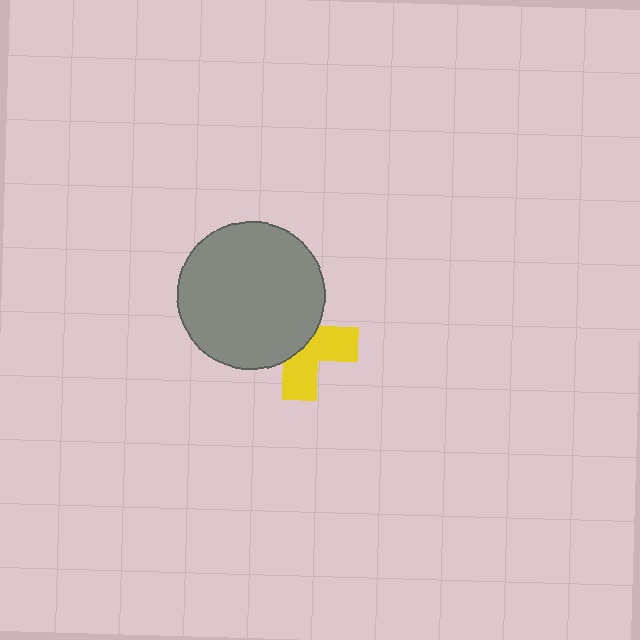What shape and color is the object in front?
The object in front is a gray circle.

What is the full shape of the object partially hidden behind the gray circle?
The partially hidden object is a yellow cross.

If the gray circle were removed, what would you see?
You would see the complete yellow cross.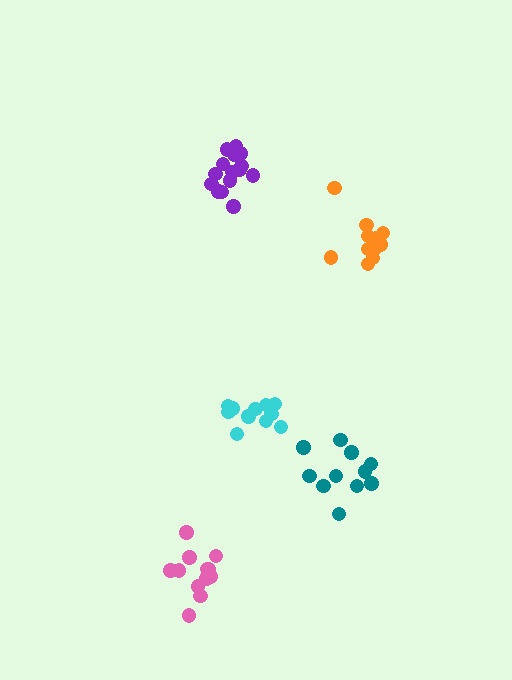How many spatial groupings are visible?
There are 5 spatial groupings.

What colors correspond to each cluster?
The clusters are colored: purple, cyan, pink, teal, orange.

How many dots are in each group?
Group 1: 16 dots, Group 2: 12 dots, Group 3: 12 dots, Group 4: 11 dots, Group 5: 11 dots (62 total).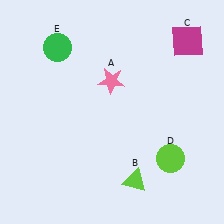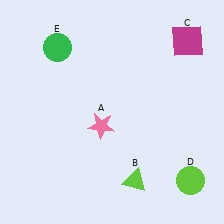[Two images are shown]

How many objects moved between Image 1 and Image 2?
2 objects moved between the two images.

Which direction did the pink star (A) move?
The pink star (A) moved down.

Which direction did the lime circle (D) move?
The lime circle (D) moved down.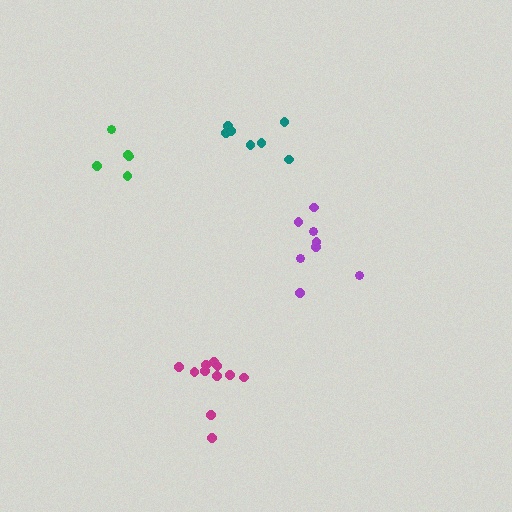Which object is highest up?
The teal cluster is topmost.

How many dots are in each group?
Group 1: 5 dots, Group 2: 8 dots, Group 3: 7 dots, Group 4: 11 dots (31 total).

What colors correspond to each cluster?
The clusters are colored: green, purple, teal, magenta.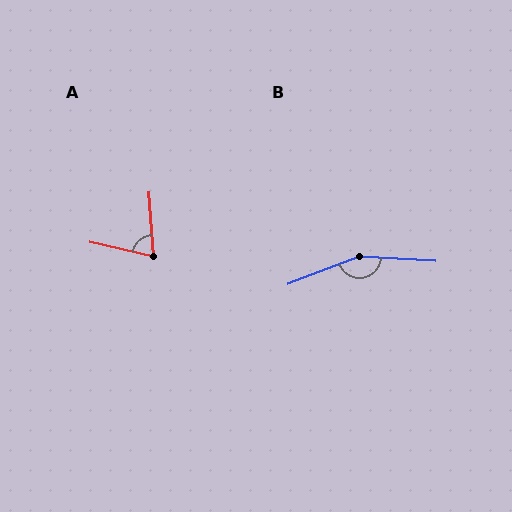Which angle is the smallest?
A, at approximately 73 degrees.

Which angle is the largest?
B, at approximately 155 degrees.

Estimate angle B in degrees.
Approximately 155 degrees.